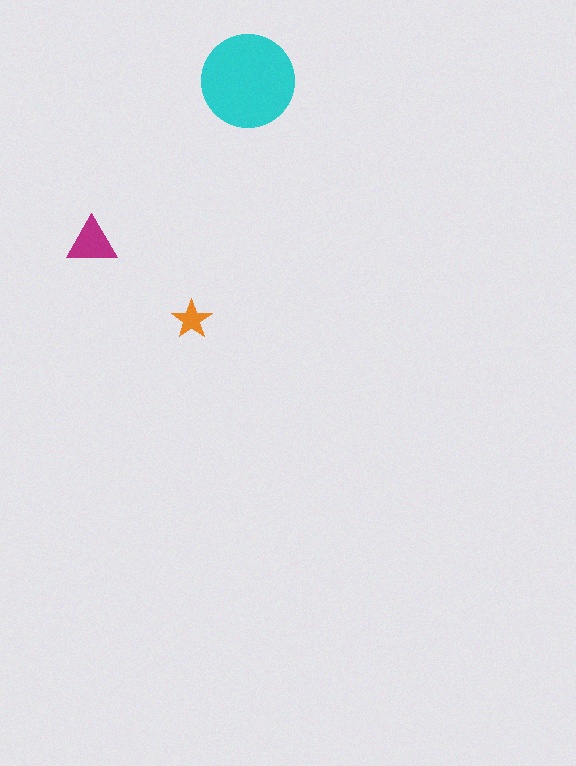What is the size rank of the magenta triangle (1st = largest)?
2nd.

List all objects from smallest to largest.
The orange star, the magenta triangle, the cyan circle.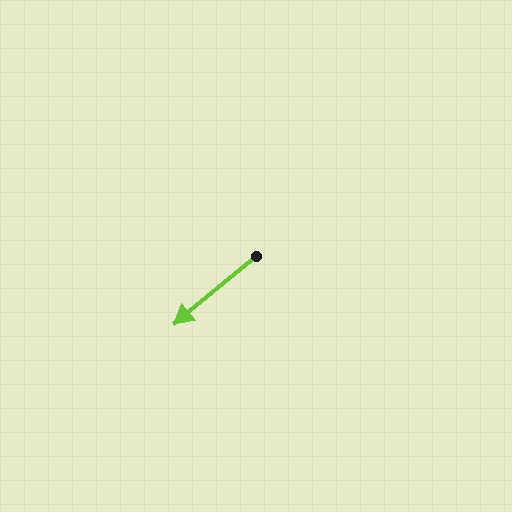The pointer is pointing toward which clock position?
Roughly 8 o'clock.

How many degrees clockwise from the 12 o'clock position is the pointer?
Approximately 230 degrees.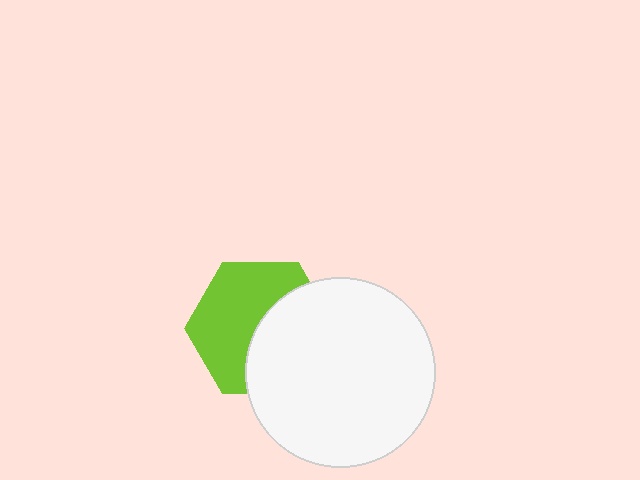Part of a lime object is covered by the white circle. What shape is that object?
It is a hexagon.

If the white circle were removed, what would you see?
You would see the complete lime hexagon.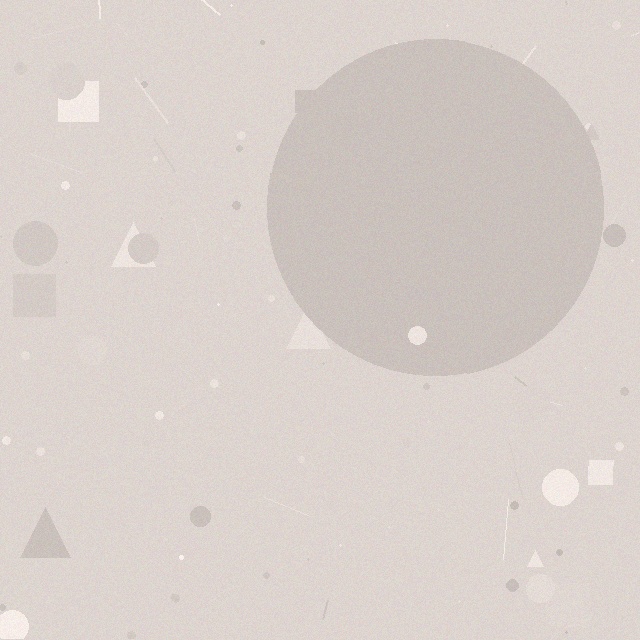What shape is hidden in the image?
A circle is hidden in the image.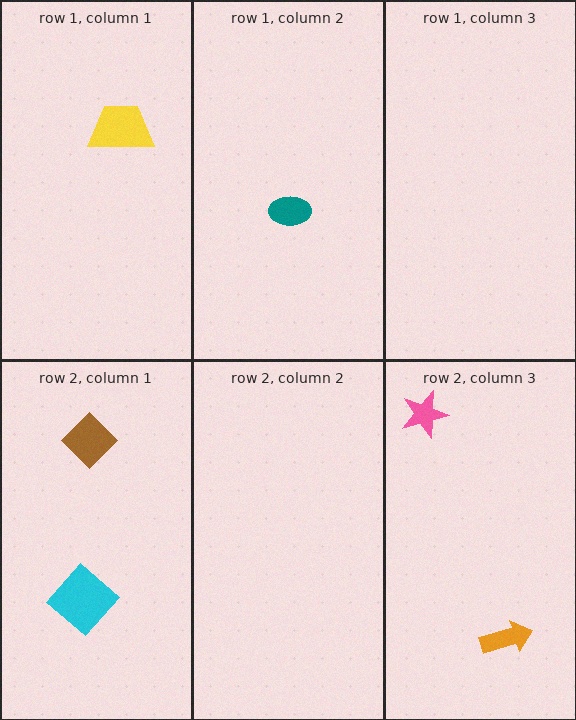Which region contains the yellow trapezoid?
The row 1, column 1 region.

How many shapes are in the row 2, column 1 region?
2.